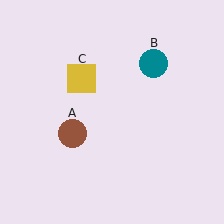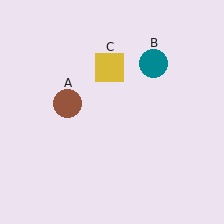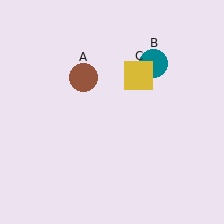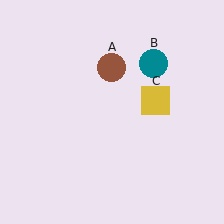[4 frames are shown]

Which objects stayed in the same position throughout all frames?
Teal circle (object B) remained stationary.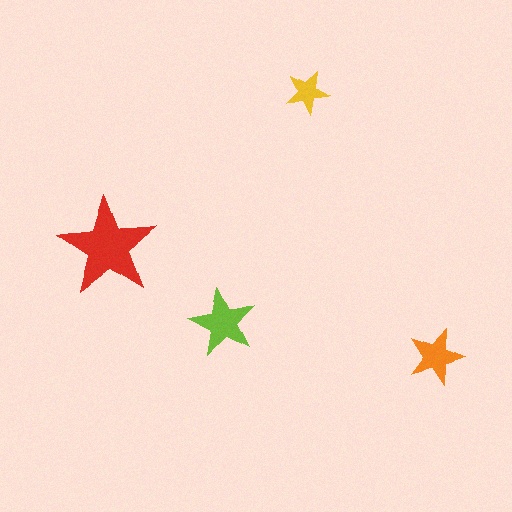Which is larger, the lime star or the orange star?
The lime one.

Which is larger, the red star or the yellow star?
The red one.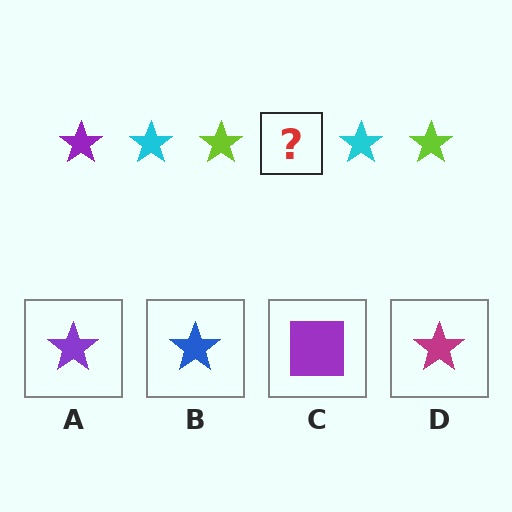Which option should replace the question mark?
Option A.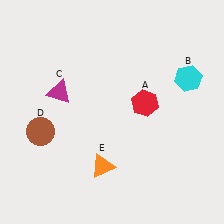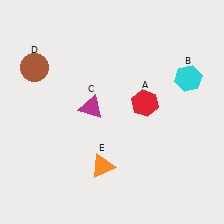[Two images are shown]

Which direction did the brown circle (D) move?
The brown circle (D) moved up.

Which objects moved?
The objects that moved are: the magenta triangle (C), the brown circle (D).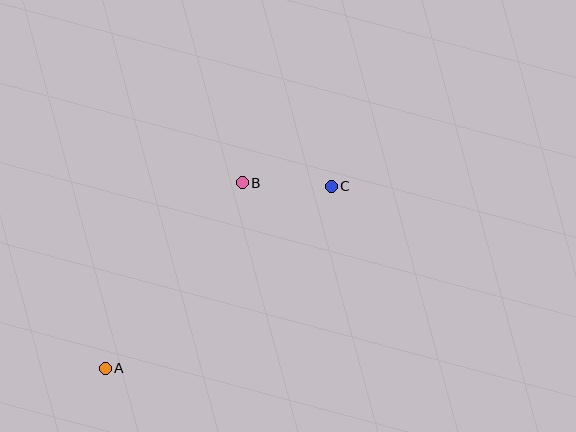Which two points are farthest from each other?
Points A and C are farthest from each other.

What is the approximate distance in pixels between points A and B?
The distance between A and B is approximately 231 pixels.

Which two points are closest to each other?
Points B and C are closest to each other.